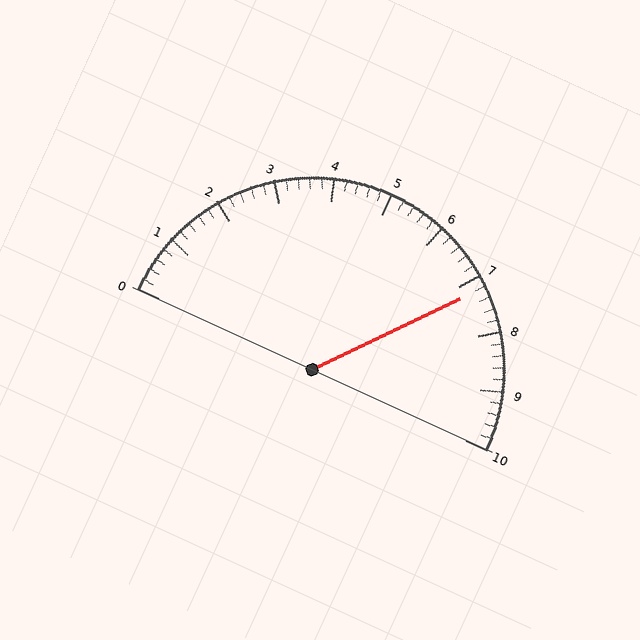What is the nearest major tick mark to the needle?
The nearest major tick mark is 7.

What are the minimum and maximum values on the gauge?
The gauge ranges from 0 to 10.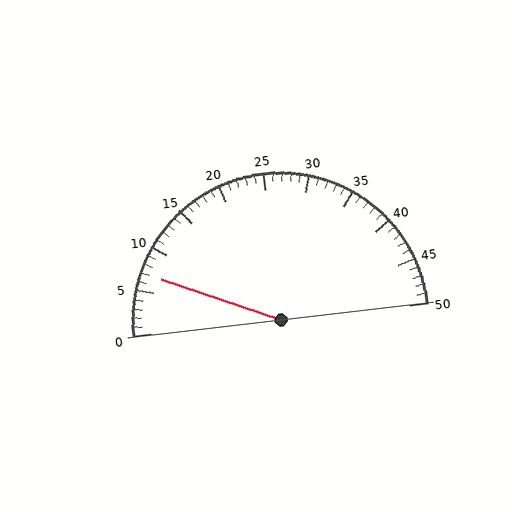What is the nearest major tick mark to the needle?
The nearest major tick mark is 5.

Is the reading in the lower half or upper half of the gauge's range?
The reading is in the lower half of the range (0 to 50).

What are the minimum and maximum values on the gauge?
The gauge ranges from 0 to 50.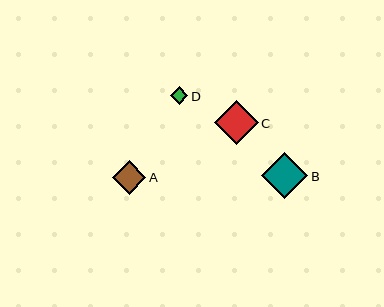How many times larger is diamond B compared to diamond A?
Diamond B is approximately 1.4 times the size of diamond A.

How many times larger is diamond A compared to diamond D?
Diamond A is approximately 1.9 times the size of diamond D.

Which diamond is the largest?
Diamond B is the largest with a size of approximately 46 pixels.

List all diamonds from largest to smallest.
From largest to smallest: B, C, A, D.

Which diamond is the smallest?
Diamond D is the smallest with a size of approximately 18 pixels.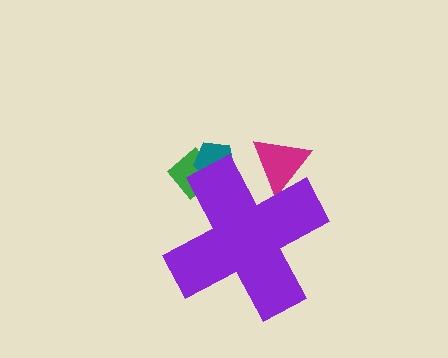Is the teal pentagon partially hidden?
Yes, the teal pentagon is partially hidden behind the purple cross.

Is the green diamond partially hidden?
Yes, the green diamond is partially hidden behind the purple cross.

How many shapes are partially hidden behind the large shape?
3 shapes are partially hidden.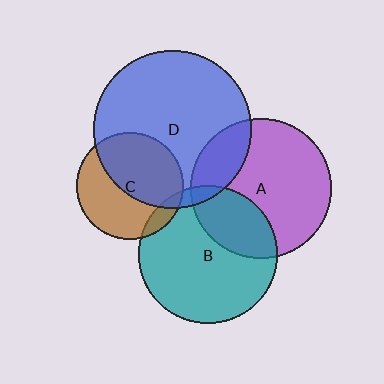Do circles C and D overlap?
Yes.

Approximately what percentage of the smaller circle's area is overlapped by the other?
Approximately 50%.